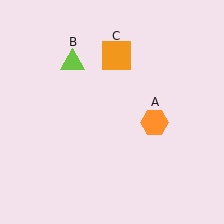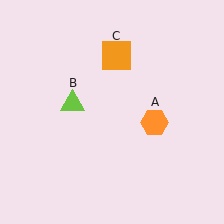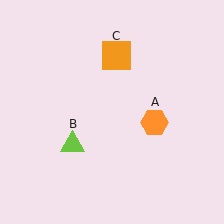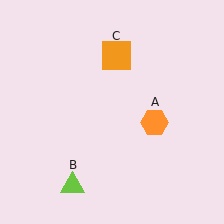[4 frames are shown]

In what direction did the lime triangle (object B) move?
The lime triangle (object B) moved down.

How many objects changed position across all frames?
1 object changed position: lime triangle (object B).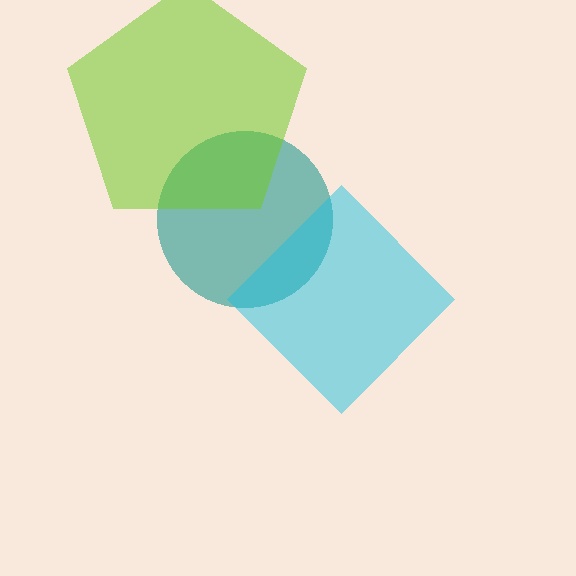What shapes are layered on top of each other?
The layered shapes are: a teal circle, a cyan diamond, a lime pentagon.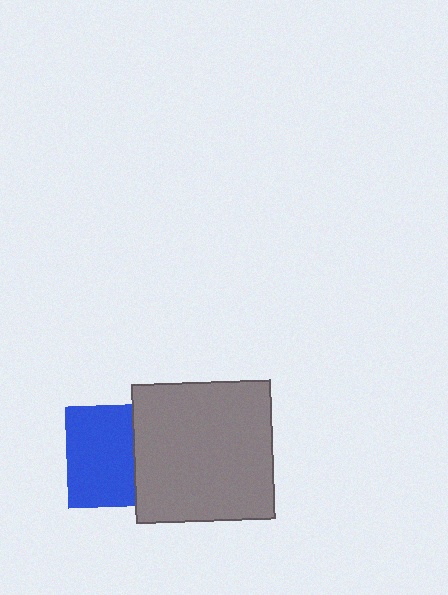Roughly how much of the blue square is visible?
Most of it is visible (roughly 66%).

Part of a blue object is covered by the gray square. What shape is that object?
It is a square.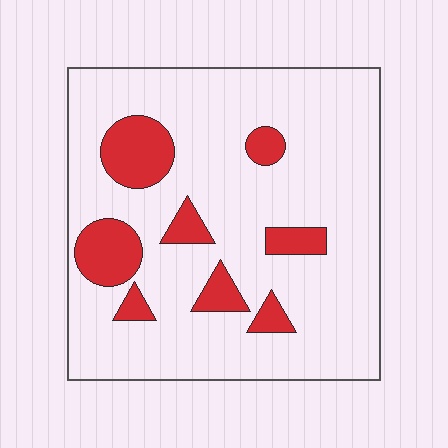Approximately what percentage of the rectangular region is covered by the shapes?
Approximately 15%.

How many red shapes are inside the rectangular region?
8.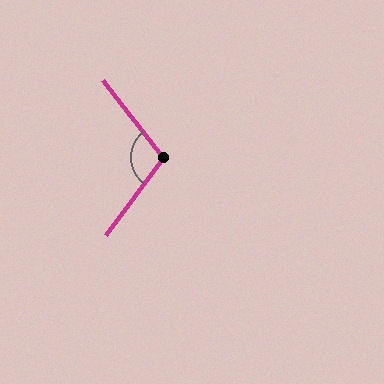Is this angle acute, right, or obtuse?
It is obtuse.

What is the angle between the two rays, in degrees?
Approximately 106 degrees.